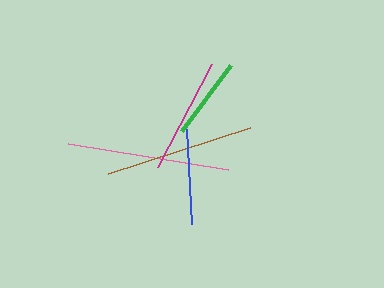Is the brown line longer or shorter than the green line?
The brown line is longer than the green line.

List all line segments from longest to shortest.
From longest to shortest: pink, brown, magenta, blue, green.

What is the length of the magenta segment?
The magenta segment is approximately 116 pixels long.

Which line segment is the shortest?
The green line is the shortest at approximately 82 pixels.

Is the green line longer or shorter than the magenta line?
The magenta line is longer than the green line.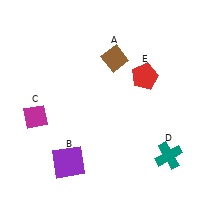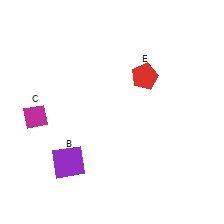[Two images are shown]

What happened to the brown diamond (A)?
The brown diamond (A) was removed in Image 2. It was in the top-right area of Image 1.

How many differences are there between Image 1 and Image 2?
There are 2 differences between the two images.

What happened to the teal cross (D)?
The teal cross (D) was removed in Image 2. It was in the bottom-right area of Image 1.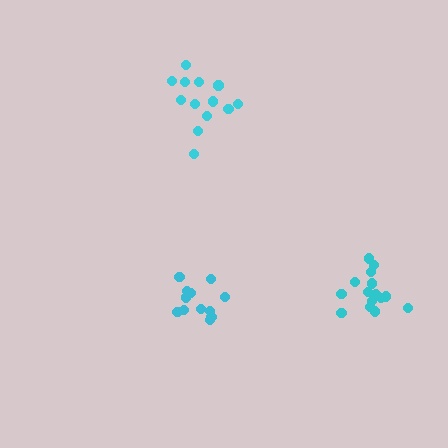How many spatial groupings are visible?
There are 3 spatial groupings.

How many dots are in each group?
Group 1: 13 dots, Group 2: 12 dots, Group 3: 15 dots (40 total).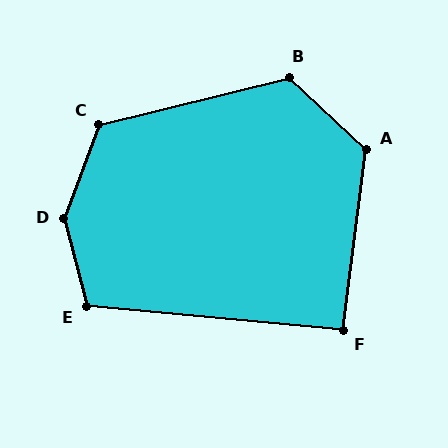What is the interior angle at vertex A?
Approximately 126 degrees (obtuse).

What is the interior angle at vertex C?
Approximately 124 degrees (obtuse).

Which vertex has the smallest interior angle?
F, at approximately 92 degrees.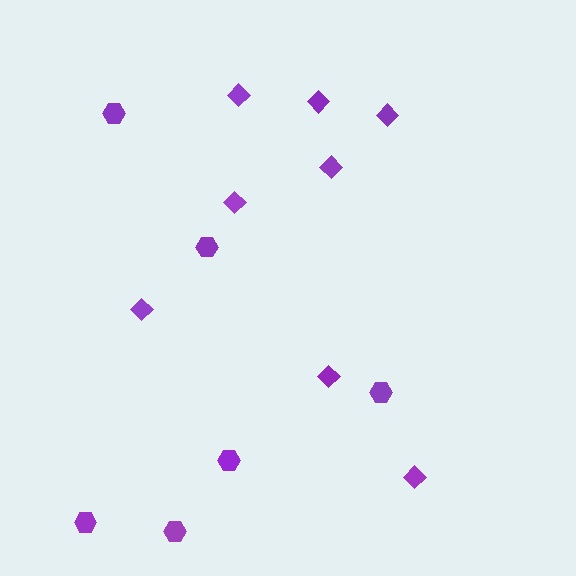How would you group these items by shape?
There are 2 groups: one group of diamonds (8) and one group of hexagons (6).